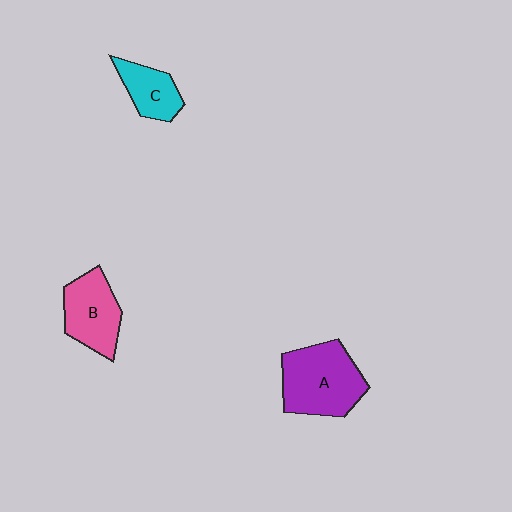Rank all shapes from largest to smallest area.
From largest to smallest: A (purple), B (pink), C (cyan).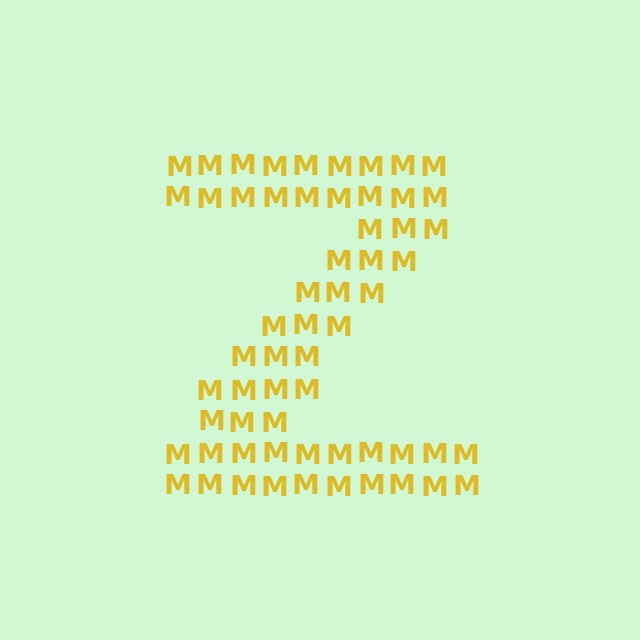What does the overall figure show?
The overall figure shows the letter Z.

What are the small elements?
The small elements are letter M's.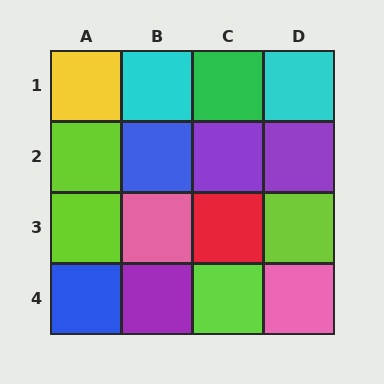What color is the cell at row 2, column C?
Purple.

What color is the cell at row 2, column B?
Blue.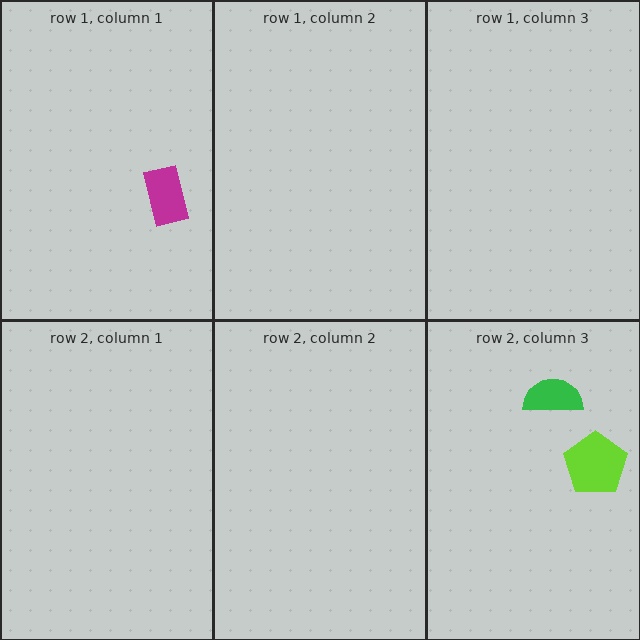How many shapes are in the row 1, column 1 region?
1.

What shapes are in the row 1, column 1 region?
The magenta rectangle.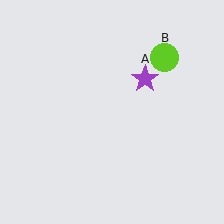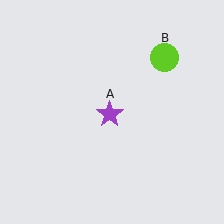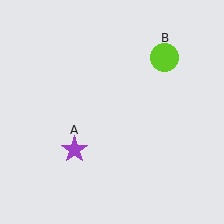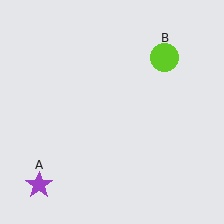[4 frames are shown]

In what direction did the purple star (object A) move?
The purple star (object A) moved down and to the left.